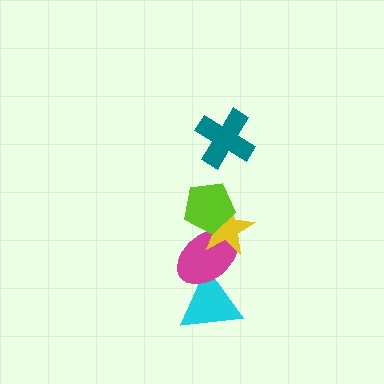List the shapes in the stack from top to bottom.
From top to bottom: the teal cross, the lime pentagon, the yellow star, the magenta ellipse, the cyan triangle.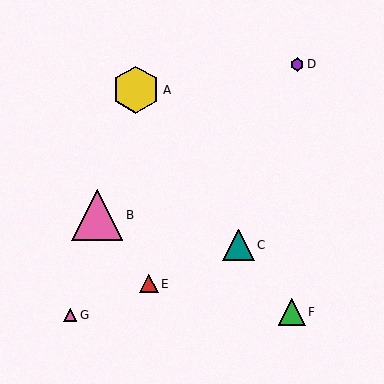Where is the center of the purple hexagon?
The center of the purple hexagon is at (297, 64).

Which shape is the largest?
The pink triangle (labeled B) is the largest.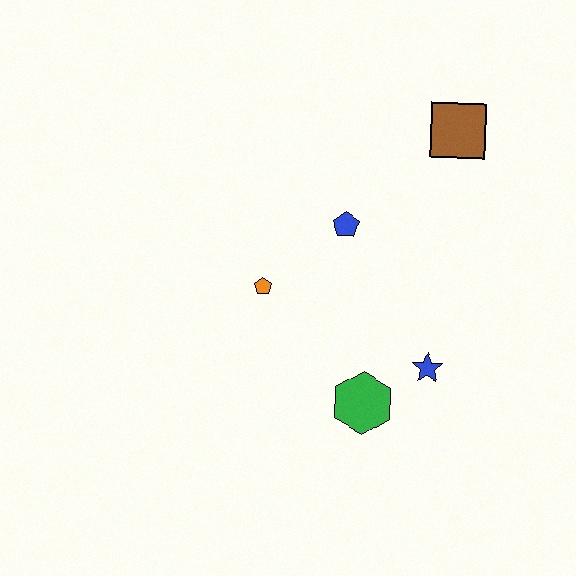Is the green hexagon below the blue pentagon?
Yes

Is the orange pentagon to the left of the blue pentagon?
Yes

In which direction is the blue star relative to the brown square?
The blue star is below the brown square.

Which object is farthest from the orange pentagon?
The brown square is farthest from the orange pentagon.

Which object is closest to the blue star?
The green hexagon is closest to the blue star.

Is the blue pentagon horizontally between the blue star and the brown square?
No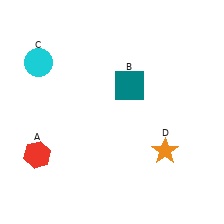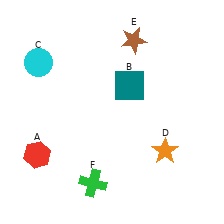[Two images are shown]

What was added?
A brown star (E), a green cross (F) were added in Image 2.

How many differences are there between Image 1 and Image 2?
There are 2 differences between the two images.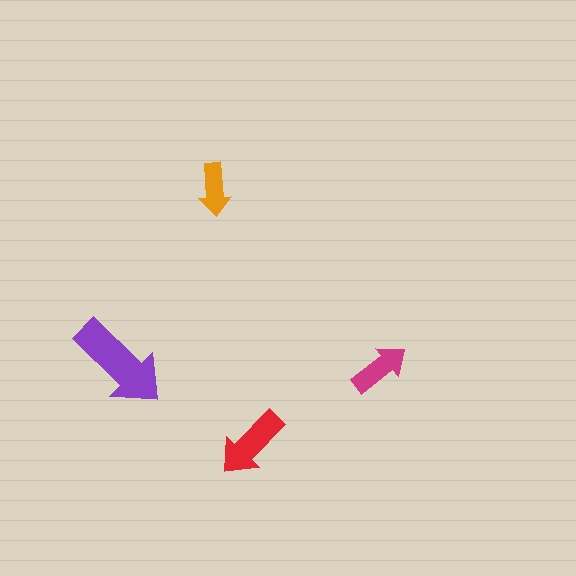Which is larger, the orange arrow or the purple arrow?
The purple one.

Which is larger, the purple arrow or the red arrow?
The purple one.